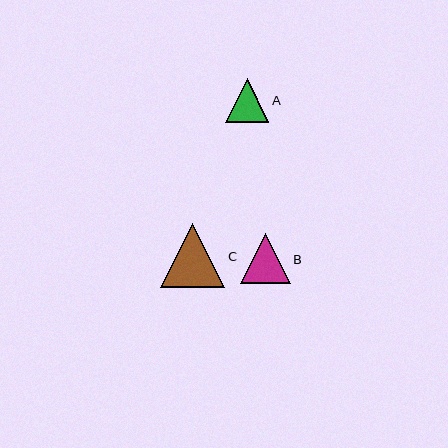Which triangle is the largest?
Triangle C is the largest with a size of approximately 64 pixels.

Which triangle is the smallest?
Triangle A is the smallest with a size of approximately 43 pixels.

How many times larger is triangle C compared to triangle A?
Triangle C is approximately 1.5 times the size of triangle A.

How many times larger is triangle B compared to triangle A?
Triangle B is approximately 1.2 times the size of triangle A.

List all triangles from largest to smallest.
From largest to smallest: C, B, A.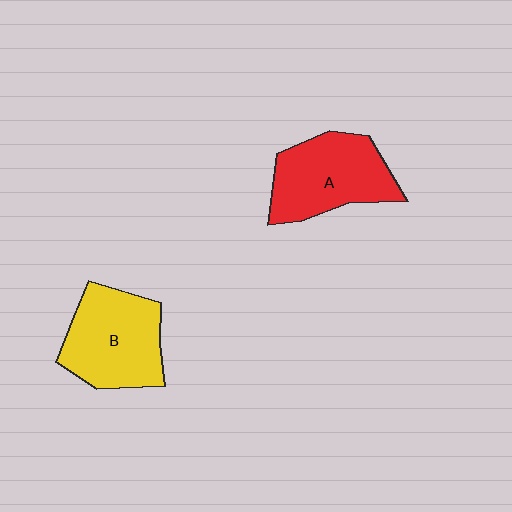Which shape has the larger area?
Shape B (yellow).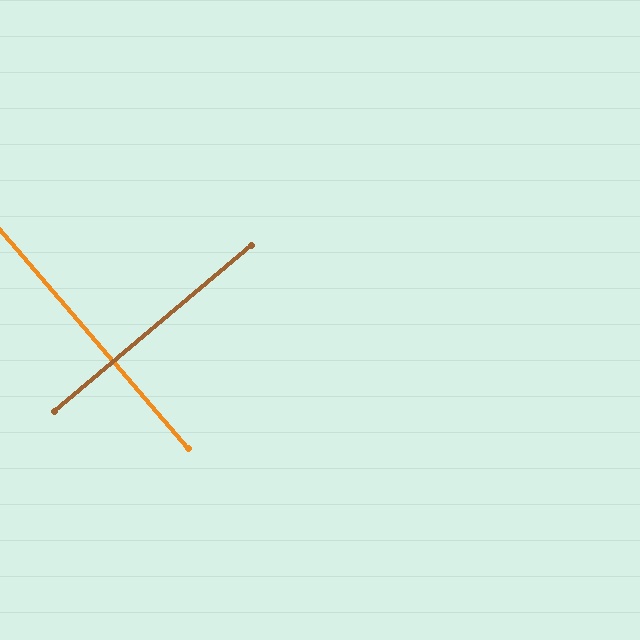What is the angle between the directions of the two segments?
Approximately 89 degrees.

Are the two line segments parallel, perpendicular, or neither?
Perpendicular — they meet at approximately 89°.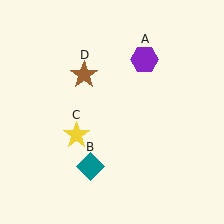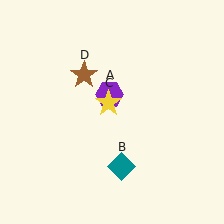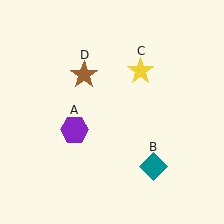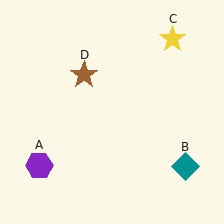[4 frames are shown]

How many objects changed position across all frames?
3 objects changed position: purple hexagon (object A), teal diamond (object B), yellow star (object C).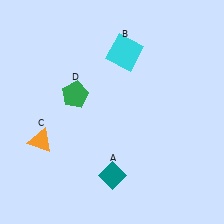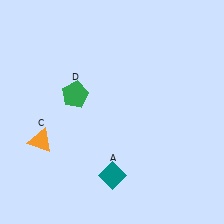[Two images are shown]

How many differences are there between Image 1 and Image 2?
There is 1 difference between the two images.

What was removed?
The cyan square (B) was removed in Image 2.